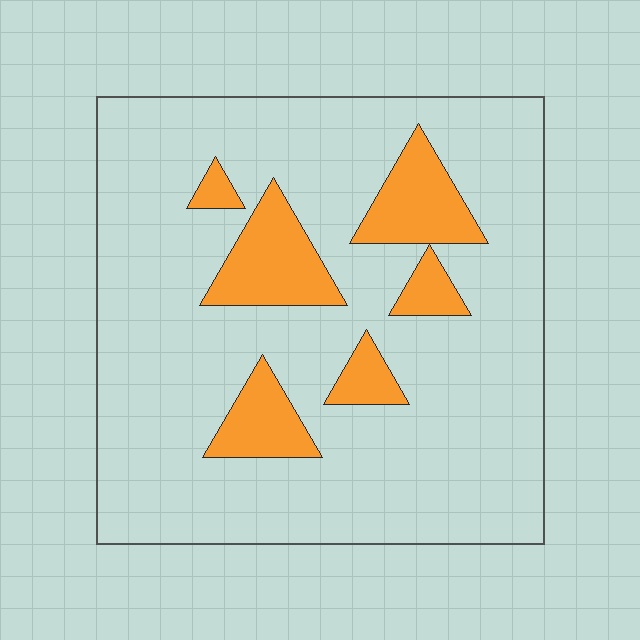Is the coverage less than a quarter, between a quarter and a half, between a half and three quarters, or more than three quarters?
Less than a quarter.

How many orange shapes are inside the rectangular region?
6.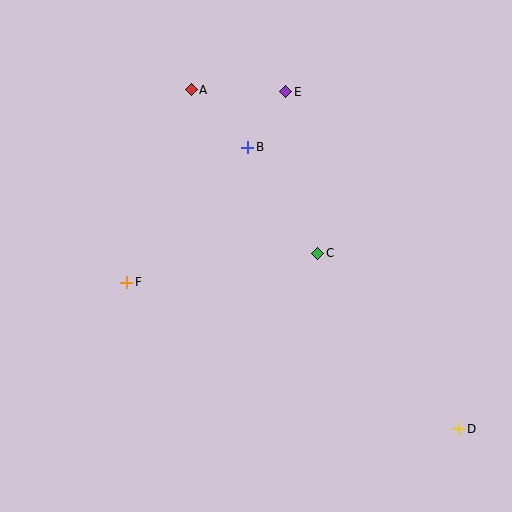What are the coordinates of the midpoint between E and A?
The midpoint between E and A is at (238, 91).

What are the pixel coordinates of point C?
Point C is at (318, 253).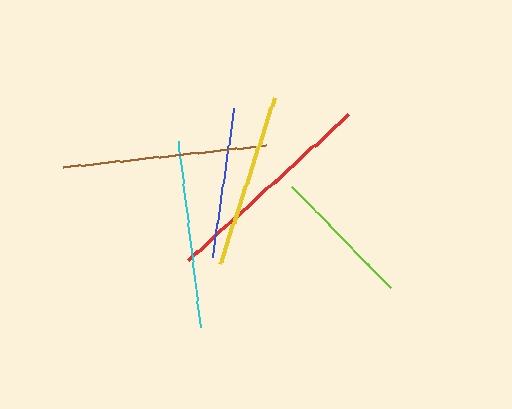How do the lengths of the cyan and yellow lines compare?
The cyan and yellow lines are approximately the same length.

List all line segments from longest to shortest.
From longest to shortest: red, brown, cyan, yellow, blue, lime.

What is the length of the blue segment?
The blue segment is approximately 149 pixels long.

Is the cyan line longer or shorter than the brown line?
The brown line is longer than the cyan line.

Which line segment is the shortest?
The lime line is the shortest at approximately 141 pixels.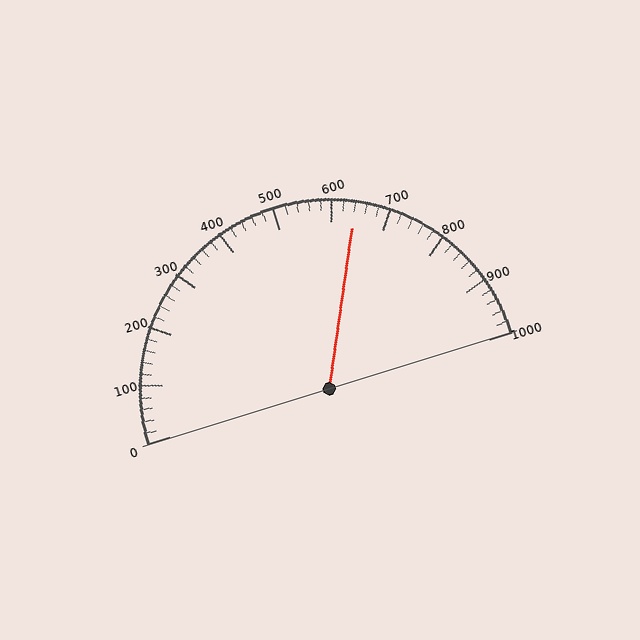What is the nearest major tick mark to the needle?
The nearest major tick mark is 600.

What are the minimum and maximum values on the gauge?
The gauge ranges from 0 to 1000.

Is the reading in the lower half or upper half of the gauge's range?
The reading is in the upper half of the range (0 to 1000).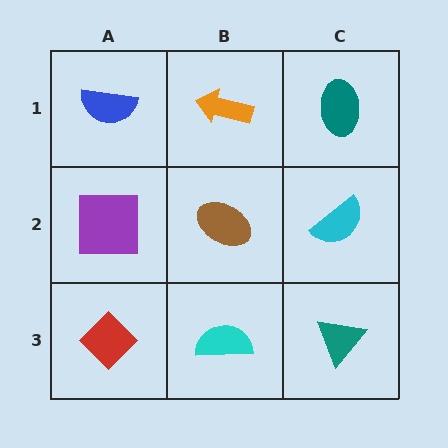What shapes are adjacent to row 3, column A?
A purple square (row 2, column A), a cyan semicircle (row 3, column B).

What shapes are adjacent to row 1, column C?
A cyan semicircle (row 2, column C), an orange arrow (row 1, column B).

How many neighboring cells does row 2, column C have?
3.